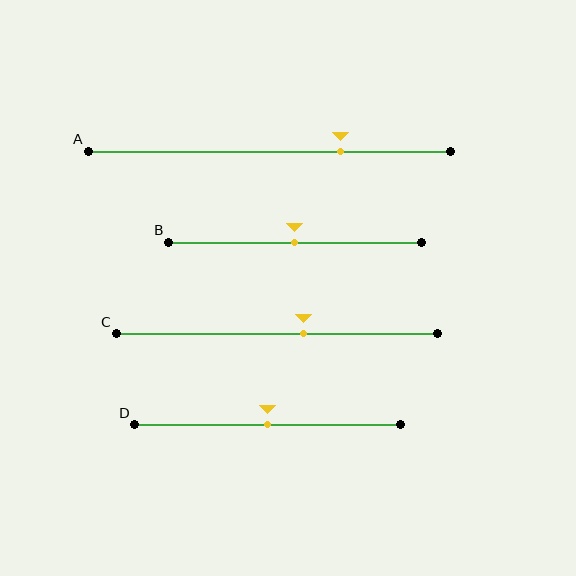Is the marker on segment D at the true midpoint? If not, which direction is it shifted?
Yes, the marker on segment D is at the true midpoint.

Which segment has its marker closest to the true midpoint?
Segment B has its marker closest to the true midpoint.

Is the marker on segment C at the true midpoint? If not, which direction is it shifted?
No, the marker on segment C is shifted to the right by about 8% of the segment length.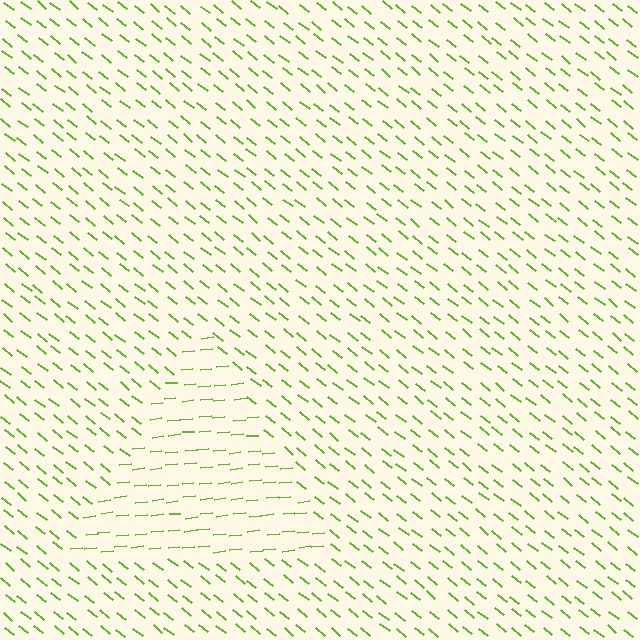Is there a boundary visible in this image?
Yes, there is a texture boundary formed by a change in line orientation.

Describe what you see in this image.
The image is filled with small lime line segments. A triangle region in the image has lines oriented differently from the surrounding lines, creating a visible texture boundary.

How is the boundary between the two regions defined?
The boundary is defined purely by a change in line orientation (approximately 45 degrees difference). All lines are the same color and thickness.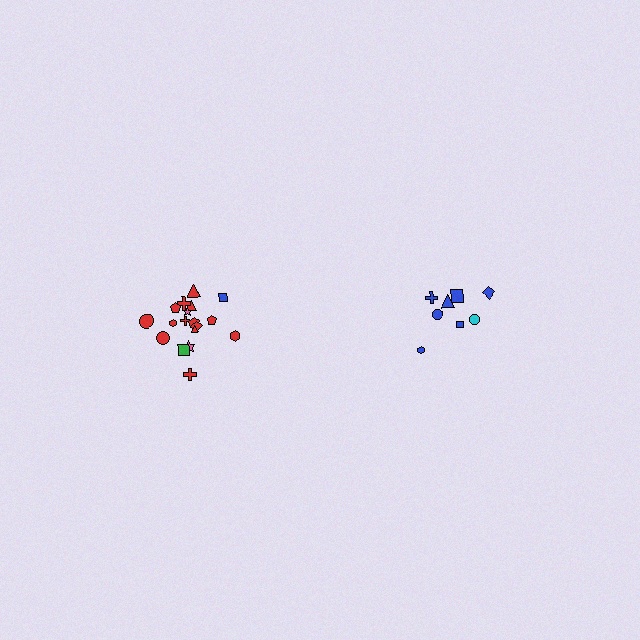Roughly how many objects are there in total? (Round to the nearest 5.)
Roughly 25 objects in total.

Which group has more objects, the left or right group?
The left group.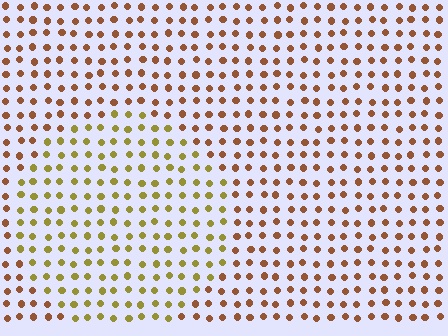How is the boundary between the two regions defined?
The boundary is defined purely by a slight shift in hue (about 37 degrees). Spacing, size, and orientation are identical on both sides.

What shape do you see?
I see a circle.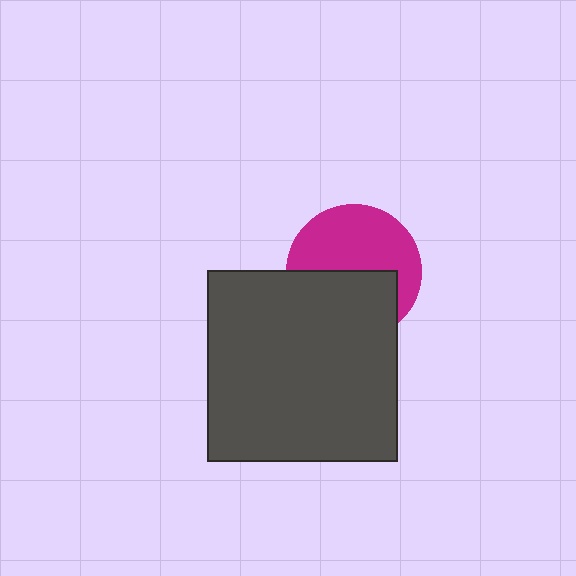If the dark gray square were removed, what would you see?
You would see the complete magenta circle.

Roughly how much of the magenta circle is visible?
About half of it is visible (roughly 54%).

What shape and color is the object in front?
The object in front is a dark gray square.